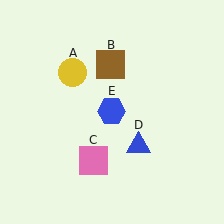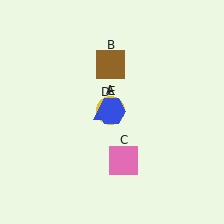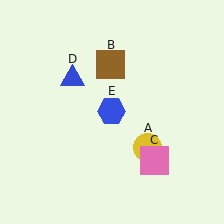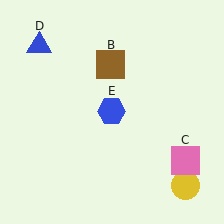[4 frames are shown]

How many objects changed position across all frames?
3 objects changed position: yellow circle (object A), pink square (object C), blue triangle (object D).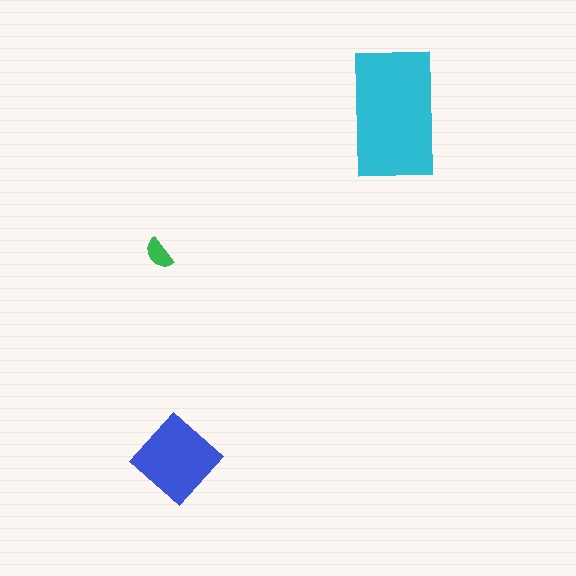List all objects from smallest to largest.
The green semicircle, the blue diamond, the cyan rectangle.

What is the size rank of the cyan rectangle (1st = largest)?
1st.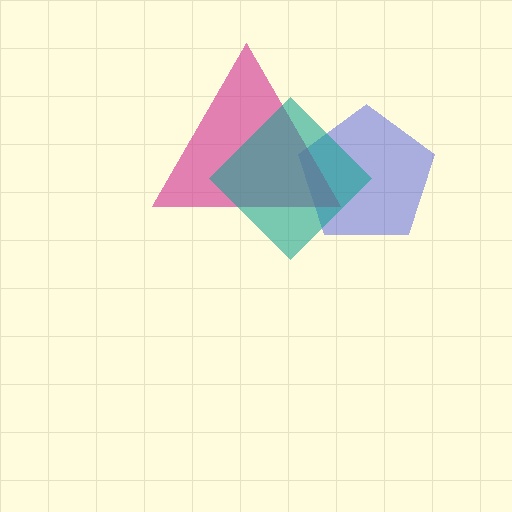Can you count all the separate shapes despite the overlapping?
Yes, there are 3 separate shapes.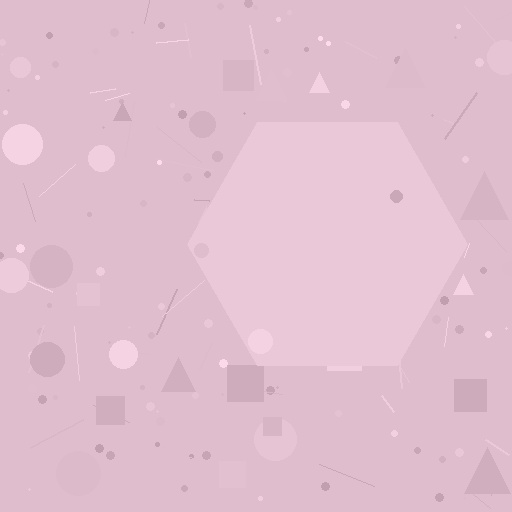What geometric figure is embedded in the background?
A hexagon is embedded in the background.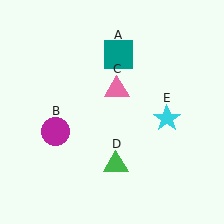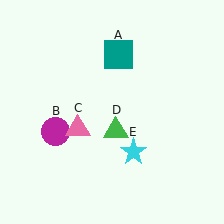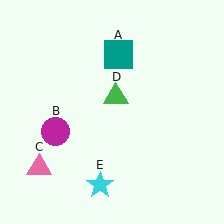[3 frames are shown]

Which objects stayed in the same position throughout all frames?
Teal square (object A) and magenta circle (object B) remained stationary.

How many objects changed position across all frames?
3 objects changed position: pink triangle (object C), green triangle (object D), cyan star (object E).